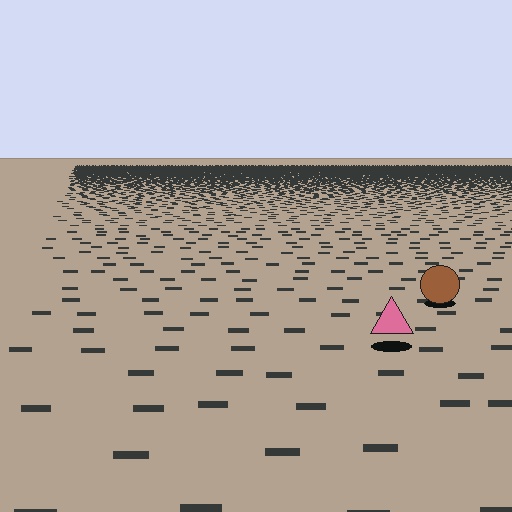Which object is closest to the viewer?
The pink triangle is closest. The texture marks near it are larger and more spread out.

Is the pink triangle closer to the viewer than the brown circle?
Yes. The pink triangle is closer — you can tell from the texture gradient: the ground texture is coarser near it.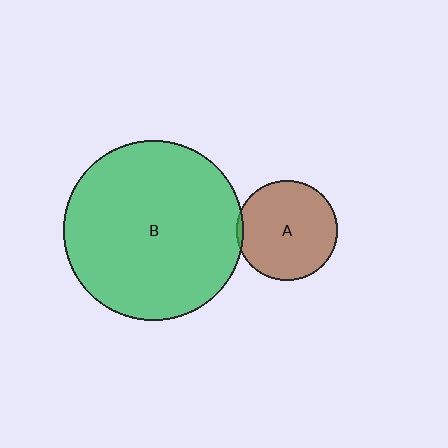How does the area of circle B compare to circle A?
Approximately 3.2 times.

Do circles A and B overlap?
Yes.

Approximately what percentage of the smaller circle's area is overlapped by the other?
Approximately 5%.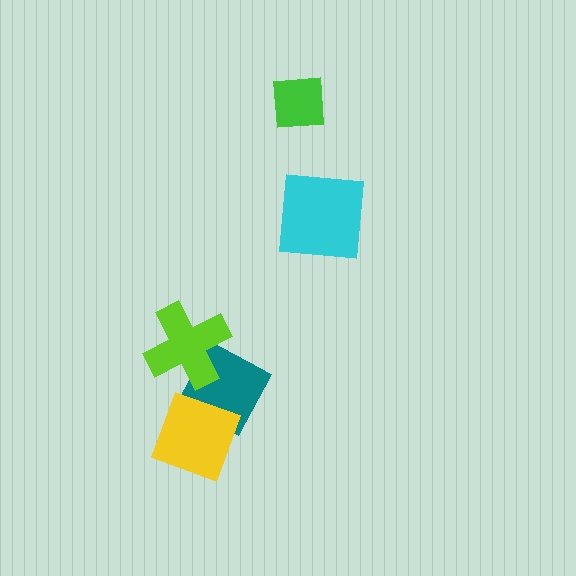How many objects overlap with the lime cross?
1 object overlaps with the lime cross.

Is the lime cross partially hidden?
No, no other shape covers it.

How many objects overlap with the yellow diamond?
1 object overlaps with the yellow diamond.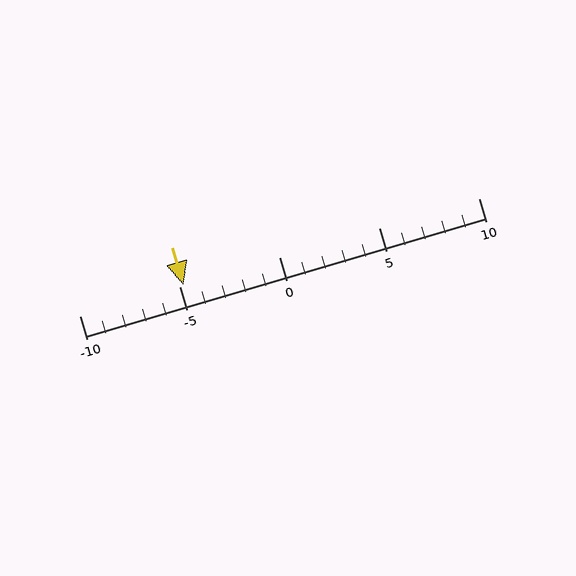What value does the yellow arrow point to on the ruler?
The yellow arrow points to approximately -5.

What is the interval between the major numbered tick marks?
The major tick marks are spaced 5 units apart.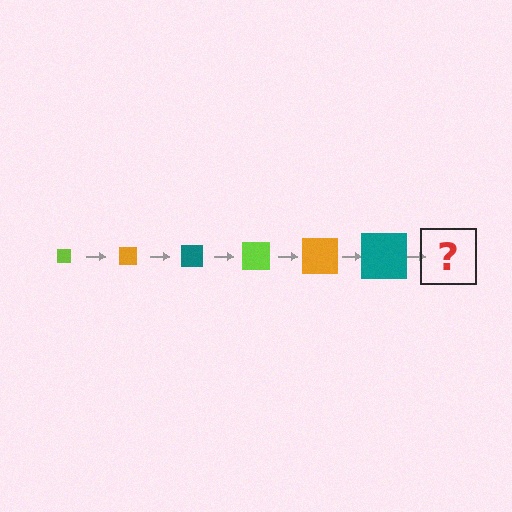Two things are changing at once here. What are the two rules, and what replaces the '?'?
The two rules are that the square grows larger each step and the color cycles through lime, orange, and teal. The '?' should be a lime square, larger than the previous one.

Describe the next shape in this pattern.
It should be a lime square, larger than the previous one.